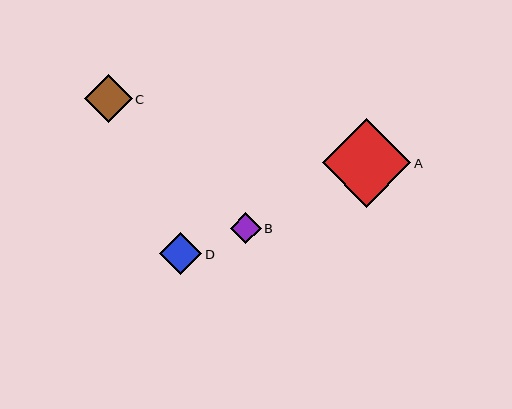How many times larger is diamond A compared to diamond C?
Diamond A is approximately 1.8 times the size of diamond C.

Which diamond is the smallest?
Diamond B is the smallest with a size of approximately 30 pixels.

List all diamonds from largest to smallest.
From largest to smallest: A, C, D, B.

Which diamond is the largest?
Diamond A is the largest with a size of approximately 88 pixels.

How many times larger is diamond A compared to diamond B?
Diamond A is approximately 2.9 times the size of diamond B.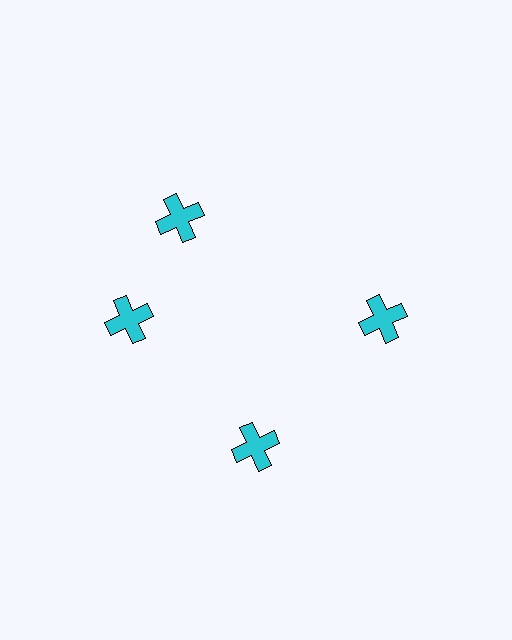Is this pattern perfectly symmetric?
No. The 4 cyan crosses are arranged in a ring, but one element near the 12 o'clock position is rotated out of alignment along the ring, breaking the 4-fold rotational symmetry.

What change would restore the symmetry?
The symmetry would be restored by rotating it back into even spacing with its neighbors so that all 4 crosses sit at equal angles and equal distance from the center.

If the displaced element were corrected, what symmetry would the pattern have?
It would have 4-fold rotational symmetry — the pattern would map onto itself every 90 degrees.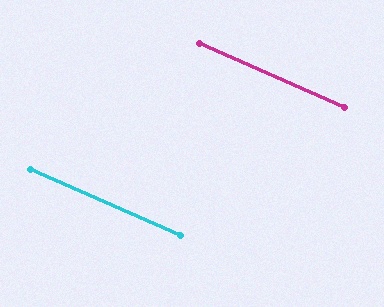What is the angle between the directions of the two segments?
Approximately 0 degrees.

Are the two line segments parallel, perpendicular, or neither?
Parallel — their directions differ by only 0.3°.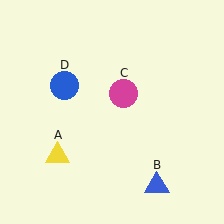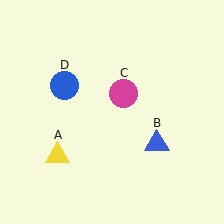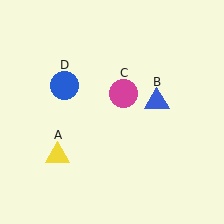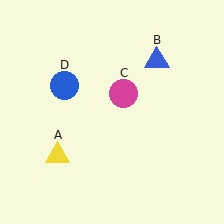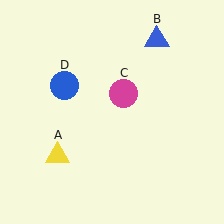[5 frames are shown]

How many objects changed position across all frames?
1 object changed position: blue triangle (object B).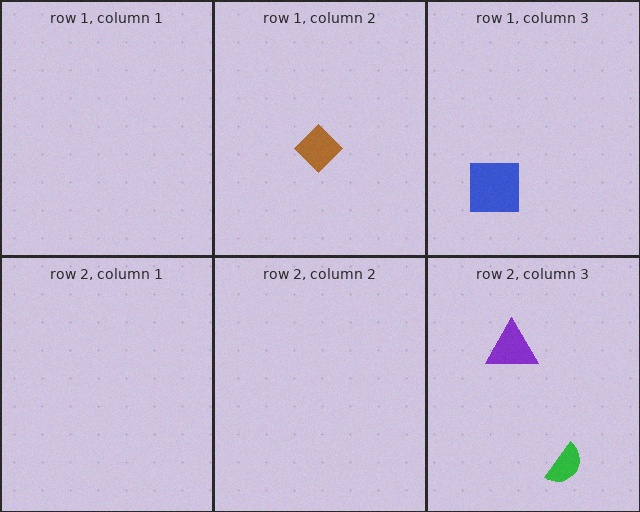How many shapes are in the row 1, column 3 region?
1.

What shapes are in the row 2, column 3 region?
The green semicircle, the purple triangle.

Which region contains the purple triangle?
The row 2, column 3 region.